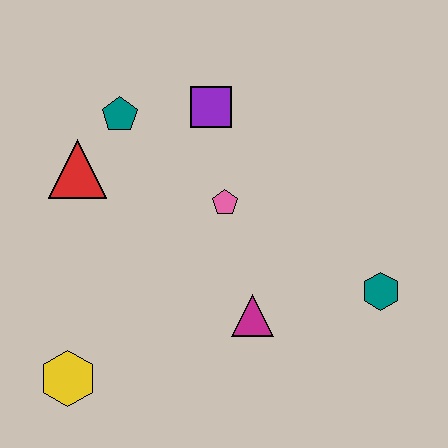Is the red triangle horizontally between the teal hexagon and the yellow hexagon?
Yes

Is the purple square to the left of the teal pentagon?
No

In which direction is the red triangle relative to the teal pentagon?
The red triangle is below the teal pentagon.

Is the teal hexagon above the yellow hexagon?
Yes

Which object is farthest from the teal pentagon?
The teal hexagon is farthest from the teal pentagon.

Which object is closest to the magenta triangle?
The pink pentagon is closest to the magenta triangle.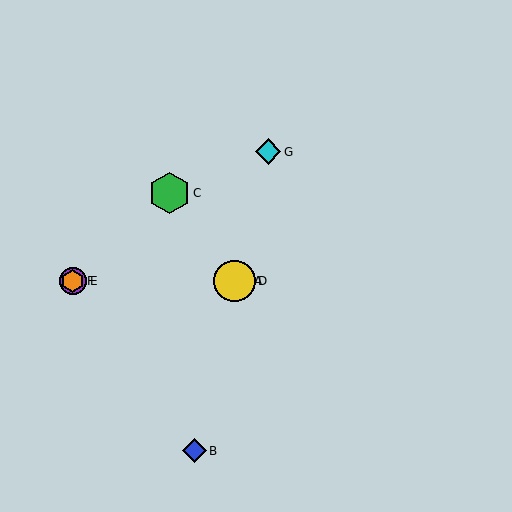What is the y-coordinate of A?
Object A is at y≈281.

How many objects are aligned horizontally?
4 objects (A, D, E, F) are aligned horizontally.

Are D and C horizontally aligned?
No, D is at y≈281 and C is at y≈193.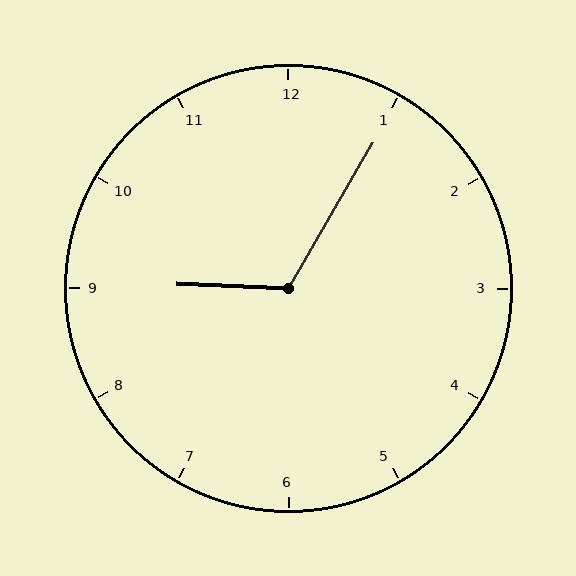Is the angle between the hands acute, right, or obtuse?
It is obtuse.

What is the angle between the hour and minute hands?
Approximately 118 degrees.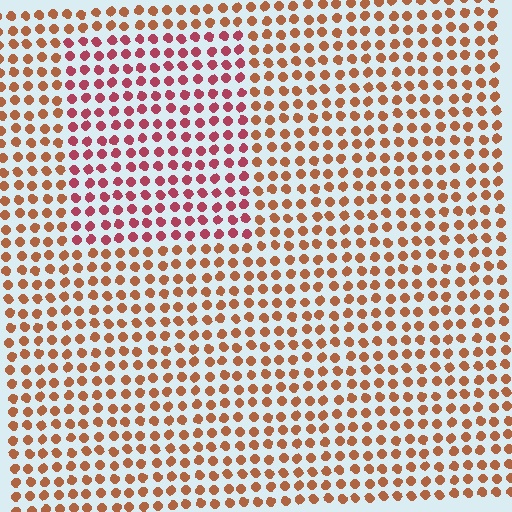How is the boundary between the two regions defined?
The boundary is defined purely by a slight shift in hue (about 35 degrees). Spacing, size, and orientation are identical on both sides.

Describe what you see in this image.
The image is filled with small brown elements in a uniform arrangement. A rectangle-shaped region is visible where the elements are tinted to a slightly different hue, forming a subtle color boundary.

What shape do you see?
I see a rectangle.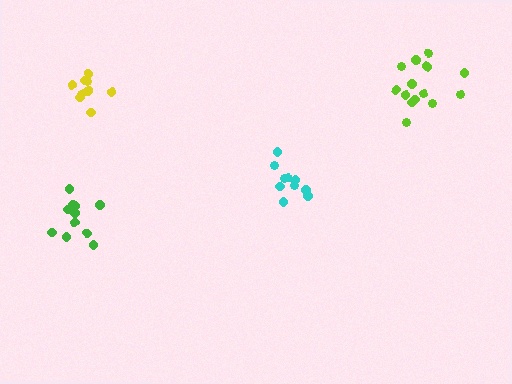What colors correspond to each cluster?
The clusters are colored: lime, green, yellow, cyan.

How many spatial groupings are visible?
There are 4 spatial groupings.